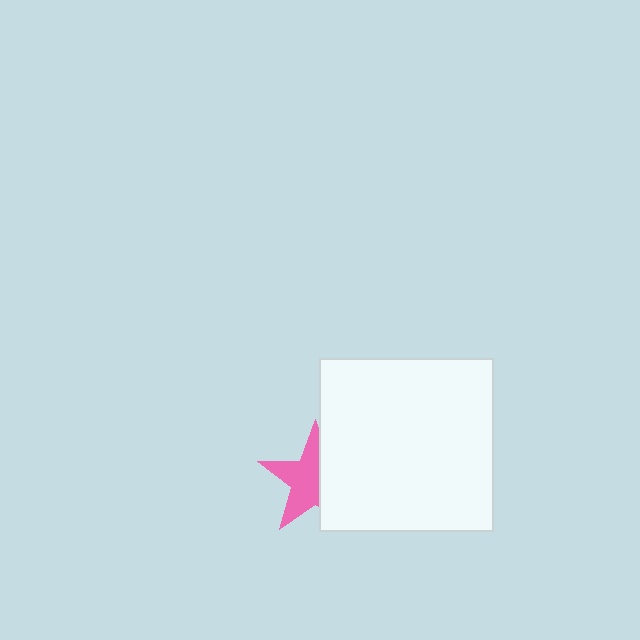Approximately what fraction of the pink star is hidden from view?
Roughly 42% of the pink star is hidden behind the white square.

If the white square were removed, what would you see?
You would see the complete pink star.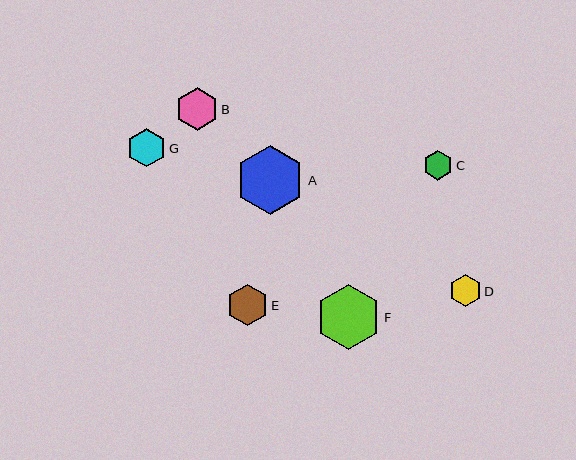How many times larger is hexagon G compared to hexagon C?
Hexagon G is approximately 1.3 times the size of hexagon C.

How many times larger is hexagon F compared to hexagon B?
Hexagon F is approximately 1.5 times the size of hexagon B.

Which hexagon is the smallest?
Hexagon C is the smallest with a size of approximately 30 pixels.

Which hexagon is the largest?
Hexagon A is the largest with a size of approximately 69 pixels.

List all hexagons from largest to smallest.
From largest to smallest: A, F, B, E, G, D, C.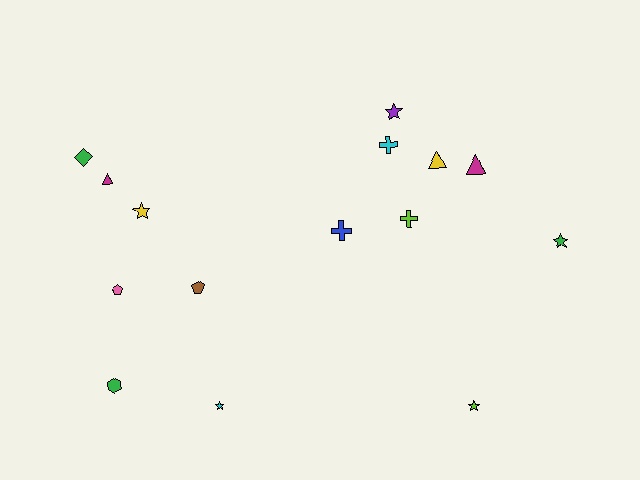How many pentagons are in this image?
There are 2 pentagons.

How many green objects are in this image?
There are 3 green objects.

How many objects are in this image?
There are 15 objects.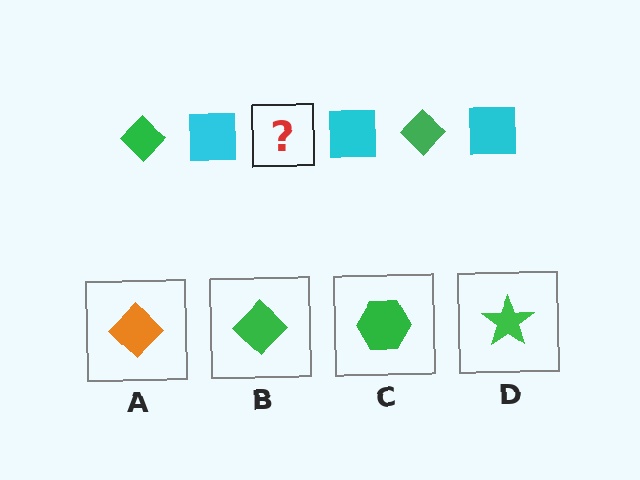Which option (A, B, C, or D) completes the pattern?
B.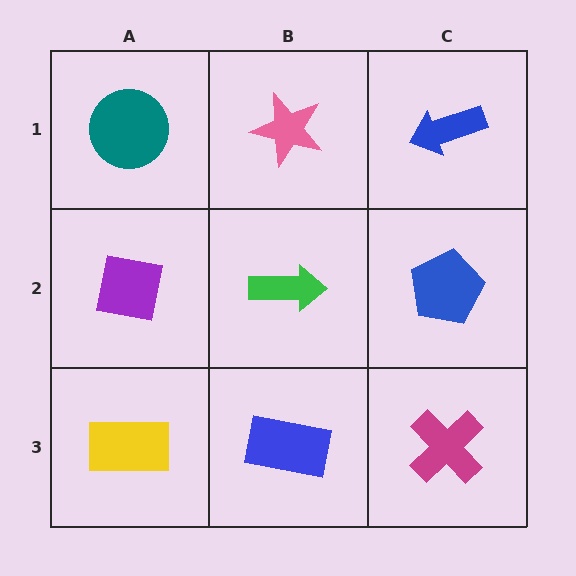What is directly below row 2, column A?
A yellow rectangle.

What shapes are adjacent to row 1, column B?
A green arrow (row 2, column B), a teal circle (row 1, column A), a blue arrow (row 1, column C).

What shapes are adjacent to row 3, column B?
A green arrow (row 2, column B), a yellow rectangle (row 3, column A), a magenta cross (row 3, column C).